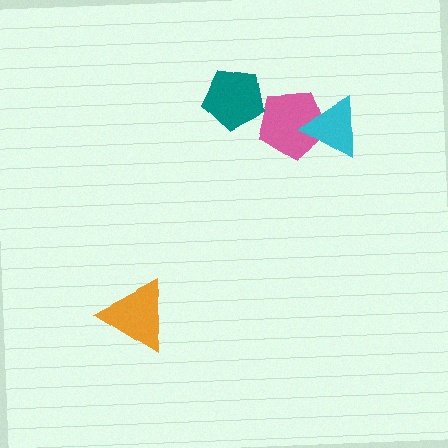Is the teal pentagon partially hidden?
No, no other shape covers it.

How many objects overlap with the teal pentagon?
0 objects overlap with the teal pentagon.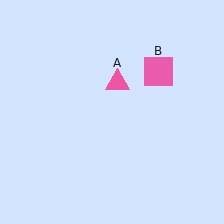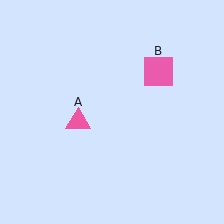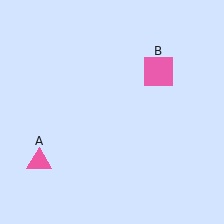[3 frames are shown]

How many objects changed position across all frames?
1 object changed position: pink triangle (object A).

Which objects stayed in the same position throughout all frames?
Pink square (object B) remained stationary.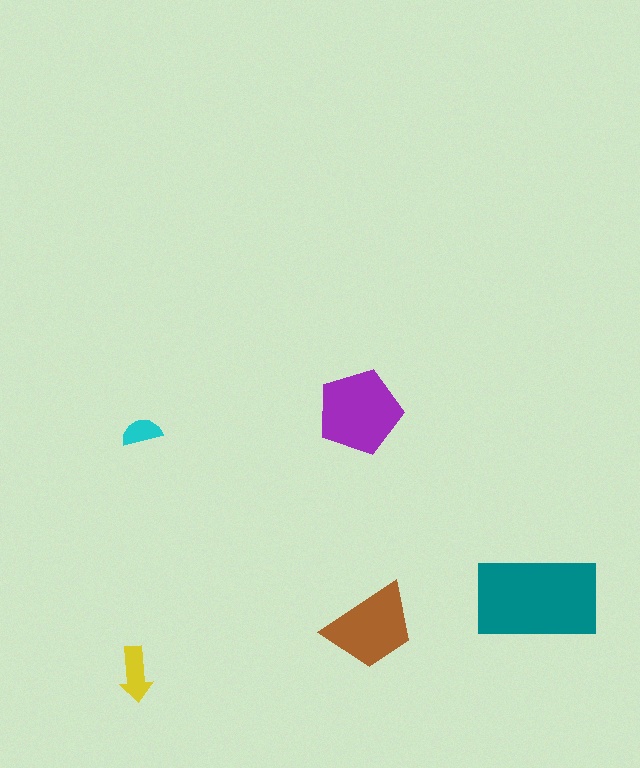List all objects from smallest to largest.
The cyan semicircle, the yellow arrow, the brown trapezoid, the purple pentagon, the teal rectangle.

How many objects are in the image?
There are 5 objects in the image.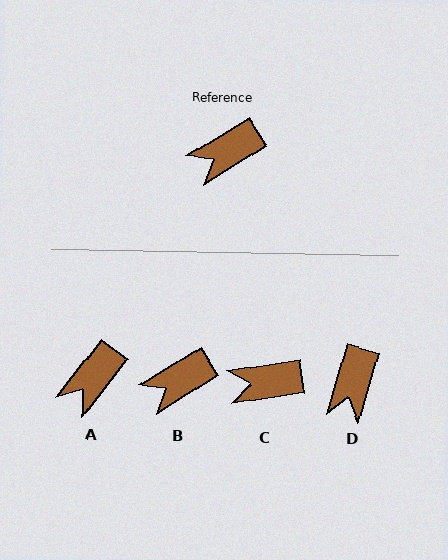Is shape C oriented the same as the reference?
No, it is off by about 23 degrees.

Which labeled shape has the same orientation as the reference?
B.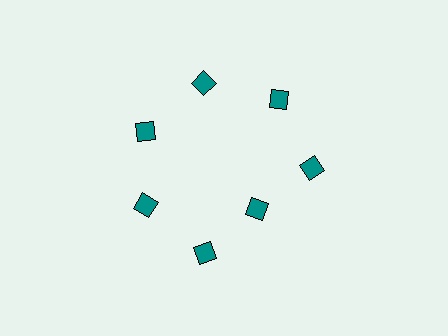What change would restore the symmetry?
The symmetry would be restored by moving it outward, back onto the ring so that all 7 diamonds sit at equal angles and equal distance from the center.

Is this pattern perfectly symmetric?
No. The 7 teal diamonds are arranged in a ring, but one element near the 5 o'clock position is pulled inward toward the center, breaking the 7-fold rotational symmetry.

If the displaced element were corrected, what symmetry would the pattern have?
It would have 7-fold rotational symmetry — the pattern would map onto itself every 51 degrees.